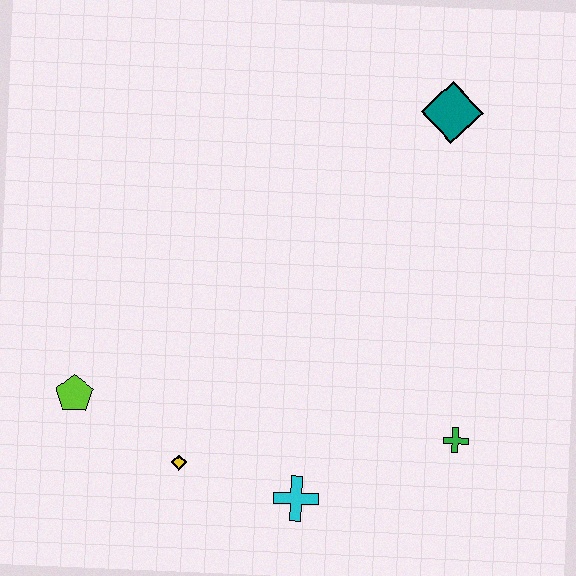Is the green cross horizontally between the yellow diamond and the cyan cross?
No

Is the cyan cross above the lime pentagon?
No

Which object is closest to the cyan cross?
The yellow diamond is closest to the cyan cross.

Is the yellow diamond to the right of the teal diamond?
No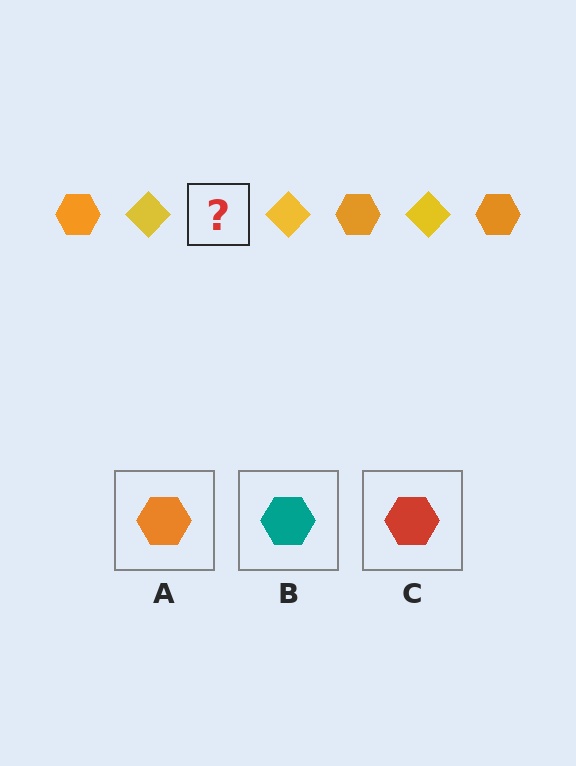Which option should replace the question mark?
Option A.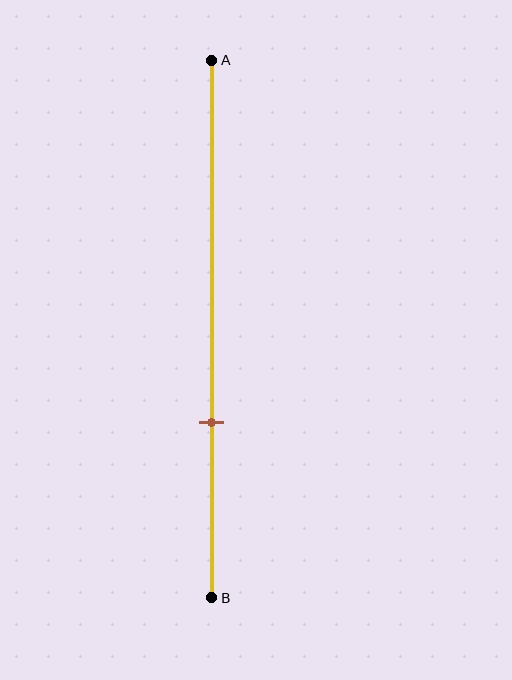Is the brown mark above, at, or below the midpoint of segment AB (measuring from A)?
The brown mark is below the midpoint of segment AB.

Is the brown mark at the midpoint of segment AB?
No, the mark is at about 65% from A, not at the 50% midpoint.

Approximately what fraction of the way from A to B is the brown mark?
The brown mark is approximately 65% of the way from A to B.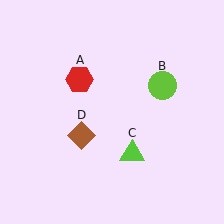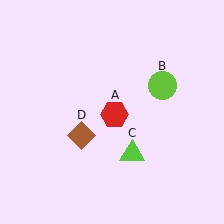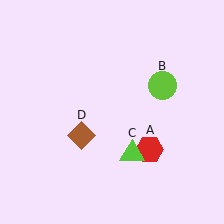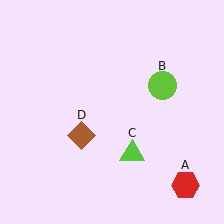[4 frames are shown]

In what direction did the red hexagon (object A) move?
The red hexagon (object A) moved down and to the right.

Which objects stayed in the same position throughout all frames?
Lime circle (object B) and lime triangle (object C) and brown diamond (object D) remained stationary.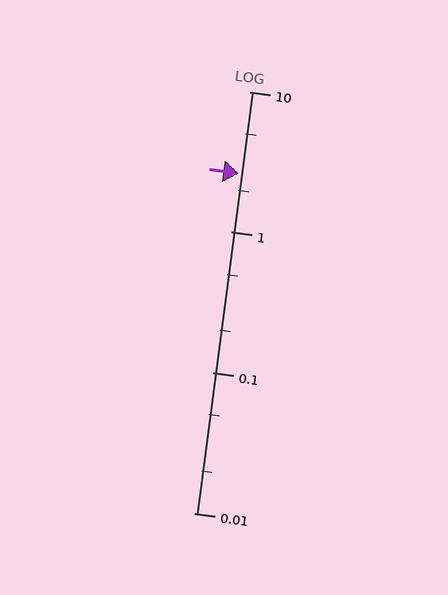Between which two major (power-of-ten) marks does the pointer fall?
The pointer is between 1 and 10.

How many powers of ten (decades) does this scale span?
The scale spans 3 decades, from 0.01 to 10.